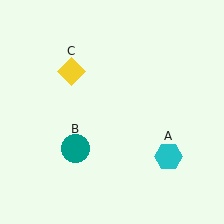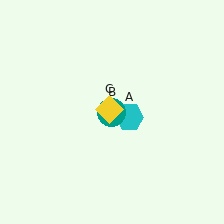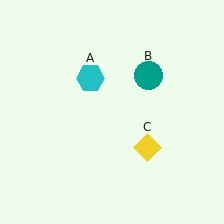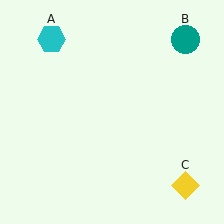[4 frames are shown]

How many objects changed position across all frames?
3 objects changed position: cyan hexagon (object A), teal circle (object B), yellow diamond (object C).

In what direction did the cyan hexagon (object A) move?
The cyan hexagon (object A) moved up and to the left.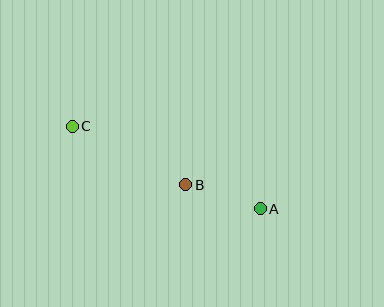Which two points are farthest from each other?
Points A and C are farthest from each other.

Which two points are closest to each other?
Points A and B are closest to each other.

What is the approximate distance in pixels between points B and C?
The distance between B and C is approximately 128 pixels.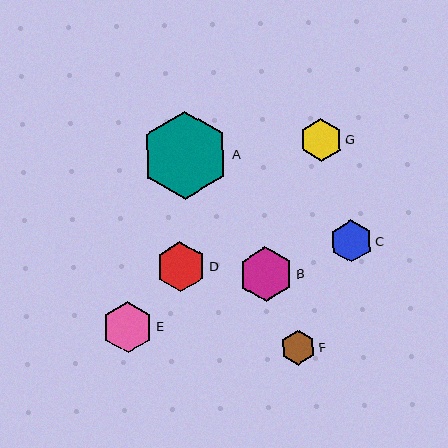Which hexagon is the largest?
Hexagon A is the largest with a size of approximately 88 pixels.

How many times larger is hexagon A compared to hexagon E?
Hexagon A is approximately 1.7 times the size of hexagon E.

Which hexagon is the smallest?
Hexagon F is the smallest with a size of approximately 34 pixels.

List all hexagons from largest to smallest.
From largest to smallest: A, B, E, D, G, C, F.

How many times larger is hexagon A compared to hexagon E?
Hexagon A is approximately 1.7 times the size of hexagon E.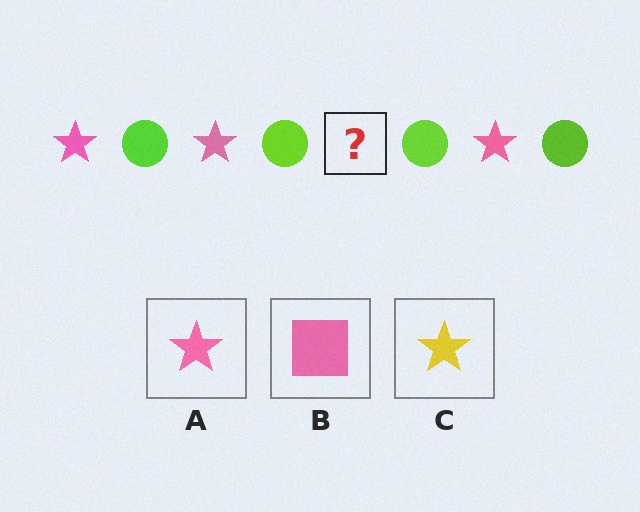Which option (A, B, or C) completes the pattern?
A.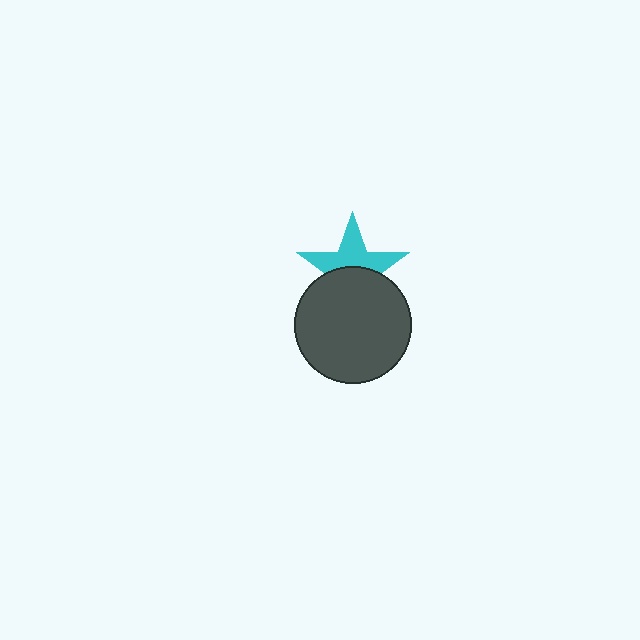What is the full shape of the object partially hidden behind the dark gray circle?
The partially hidden object is a cyan star.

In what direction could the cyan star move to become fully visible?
The cyan star could move up. That would shift it out from behind the dark gray circle entirely.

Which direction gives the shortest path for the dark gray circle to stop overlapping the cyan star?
Moving down gives the shortest separation.